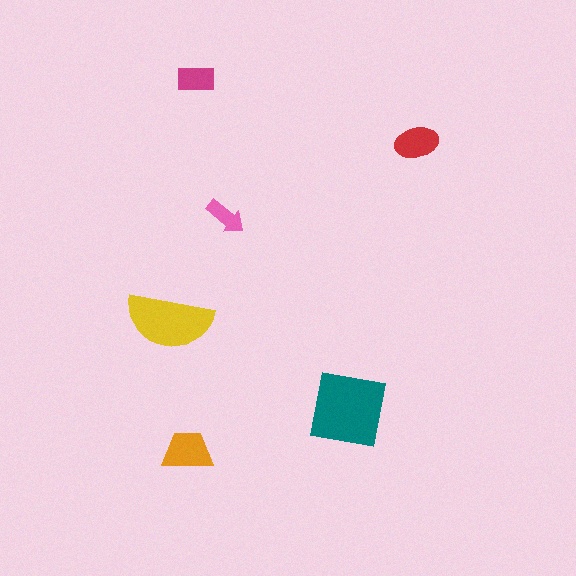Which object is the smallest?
The pink arrow.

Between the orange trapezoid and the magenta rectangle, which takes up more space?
The orange trapezoid.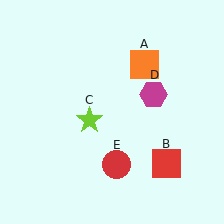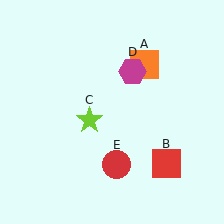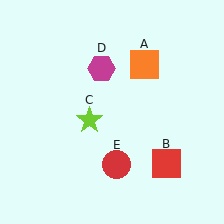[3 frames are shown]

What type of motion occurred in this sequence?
The magenta hexagon (object D) rotated counterclockwise around the center of the scene.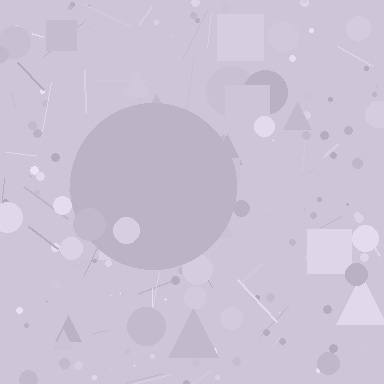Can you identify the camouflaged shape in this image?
The camouflaged shape is a circle.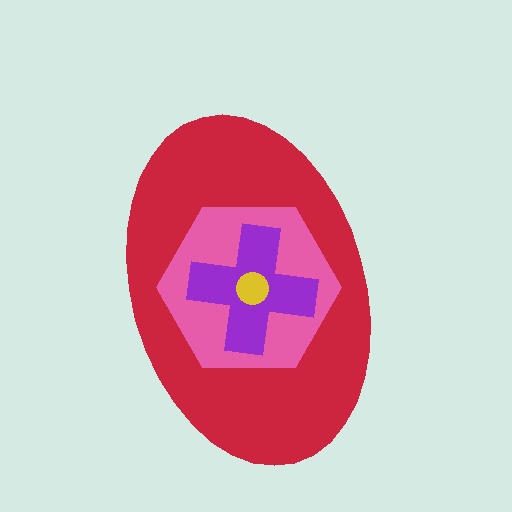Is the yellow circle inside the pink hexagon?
Yes.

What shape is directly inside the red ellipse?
The pink hexagon.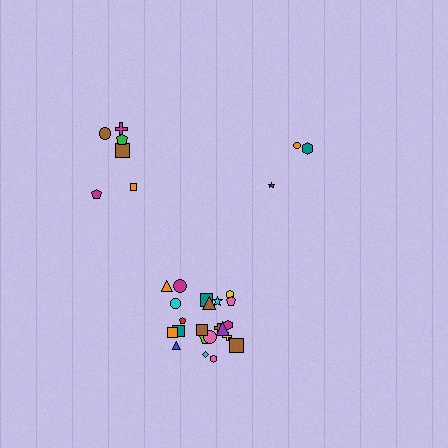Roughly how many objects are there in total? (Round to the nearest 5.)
Roughly 30 objects in total.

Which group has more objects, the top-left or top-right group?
The top-left group.